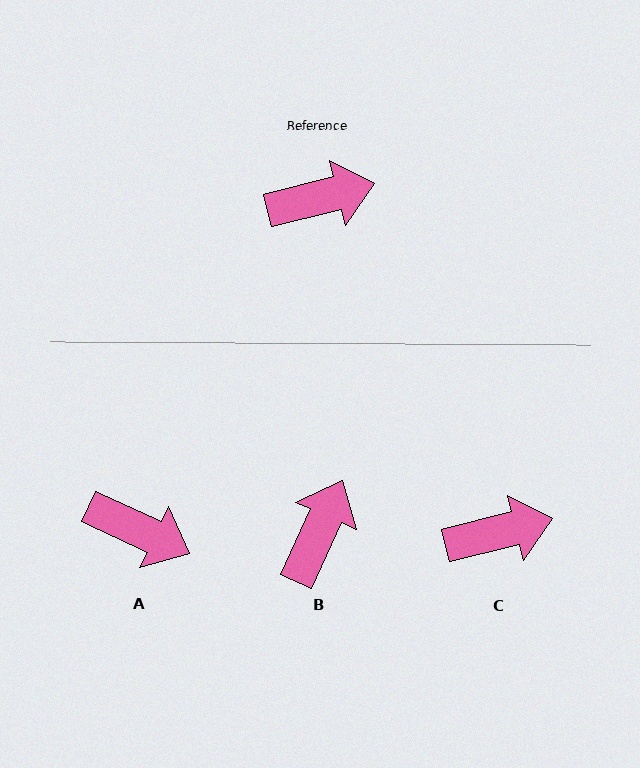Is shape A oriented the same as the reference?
No, it is off by about 39 degrees.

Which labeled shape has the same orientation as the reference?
C.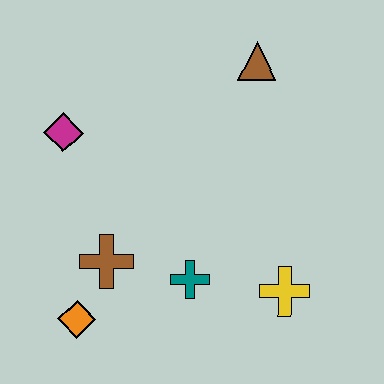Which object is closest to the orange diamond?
The brown cross is closest to the orange diamond.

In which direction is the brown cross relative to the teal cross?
The brown cross is to the left of the teal cross.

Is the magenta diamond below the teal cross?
No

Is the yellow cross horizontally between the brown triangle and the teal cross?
No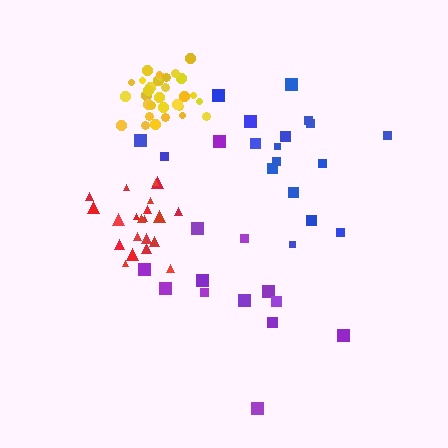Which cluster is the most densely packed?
Yellow.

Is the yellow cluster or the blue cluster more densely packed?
Yellow.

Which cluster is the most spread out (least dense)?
Purple.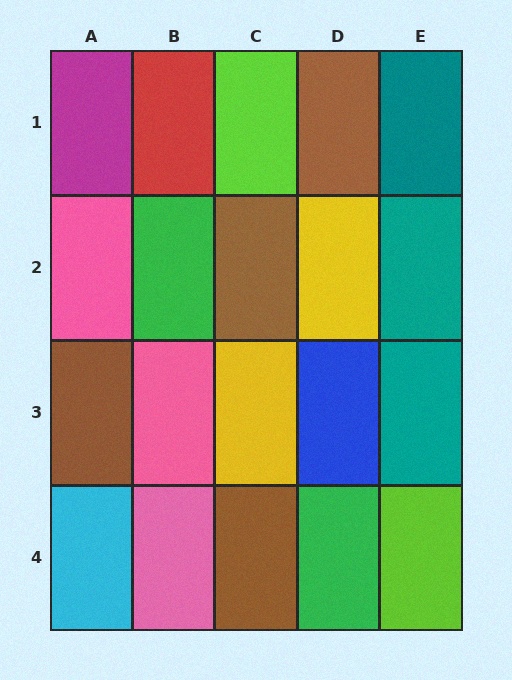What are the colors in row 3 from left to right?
Brown, pink, yellow, blue, teal.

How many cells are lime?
2 cells are lime.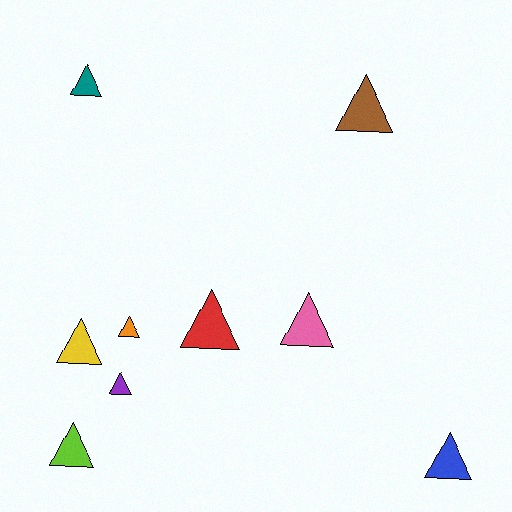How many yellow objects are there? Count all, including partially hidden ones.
There is 1 yellow object.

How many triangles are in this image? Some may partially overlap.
There are 9 triangles.